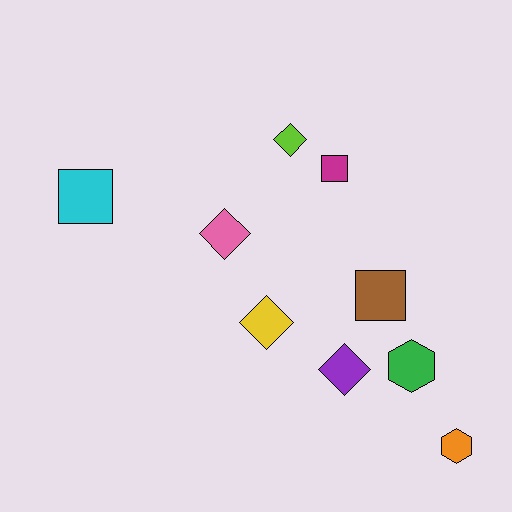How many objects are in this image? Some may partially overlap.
There are 9 objects.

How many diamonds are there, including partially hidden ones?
There are 4 diamonds.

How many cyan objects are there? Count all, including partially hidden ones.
There is 1 cyan object.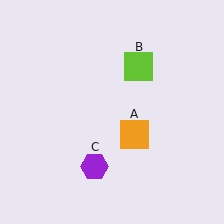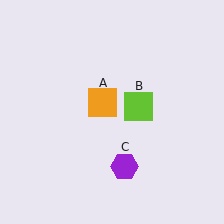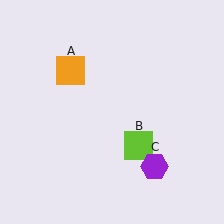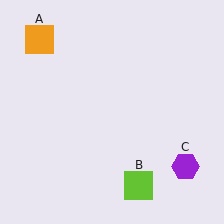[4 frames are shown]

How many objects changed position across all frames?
3 objects changed position: orange square (object A), lime square (object B), purple hexagon (object C).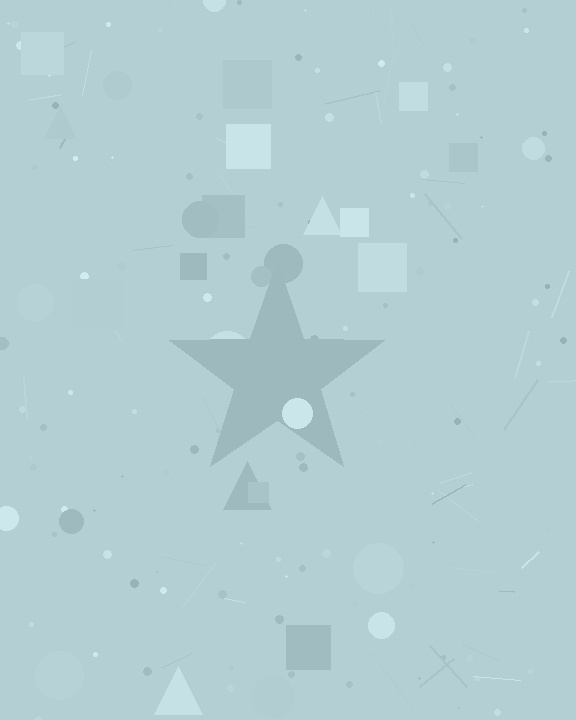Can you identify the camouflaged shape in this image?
The camouflaged shape is a star.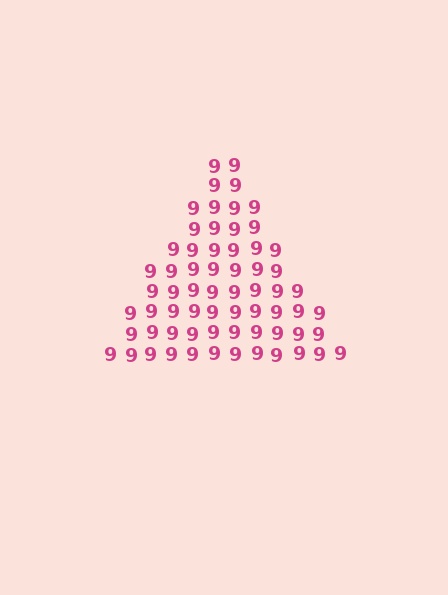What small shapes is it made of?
It is made of small digit 9's.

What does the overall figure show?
The overall figure shows a triangle.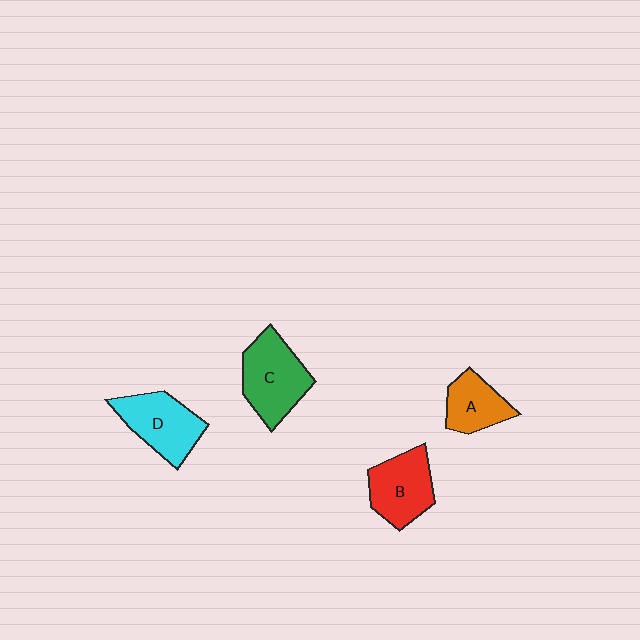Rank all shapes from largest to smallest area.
From largest to smallest: C (green), D (cyan), B (red), A (orange).